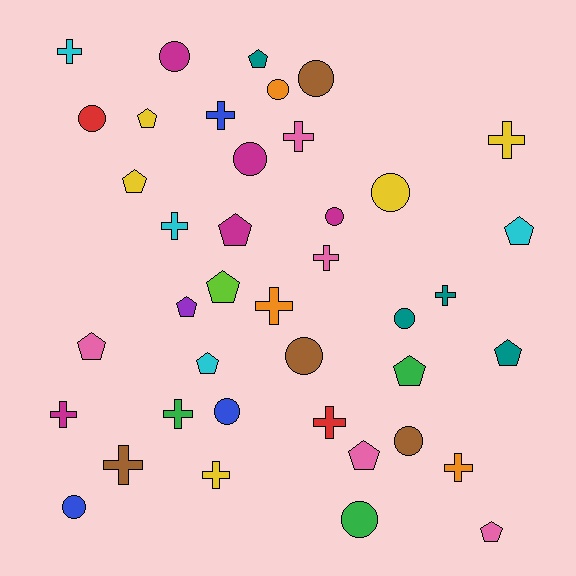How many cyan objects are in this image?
There are 4 cyan objects.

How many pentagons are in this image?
There are 13 pentagons.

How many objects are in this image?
There are 40 objects.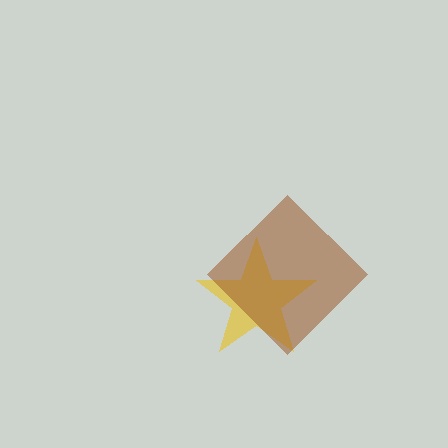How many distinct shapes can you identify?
There are 2 distinct shapes: a yellow star, a brown diamond.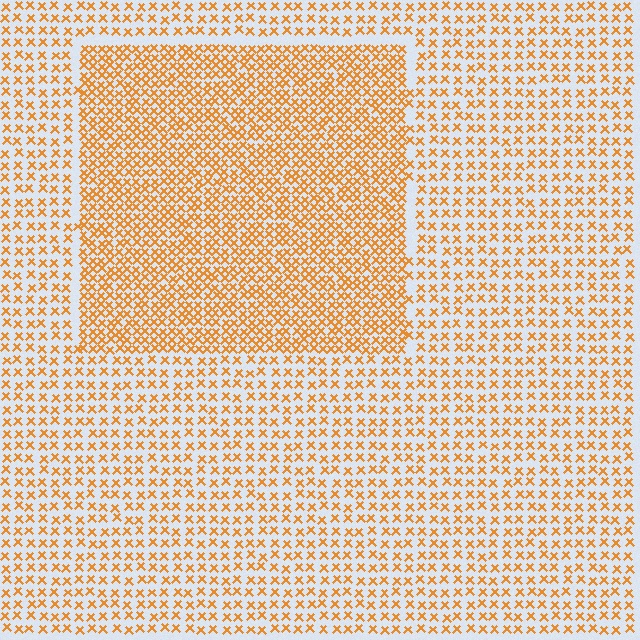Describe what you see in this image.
The image contains small orange elements arranged at two different densities. A rectangle-shaped region is visible where the elements are more densely packed than the surrounding area.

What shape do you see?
I see a rectangle.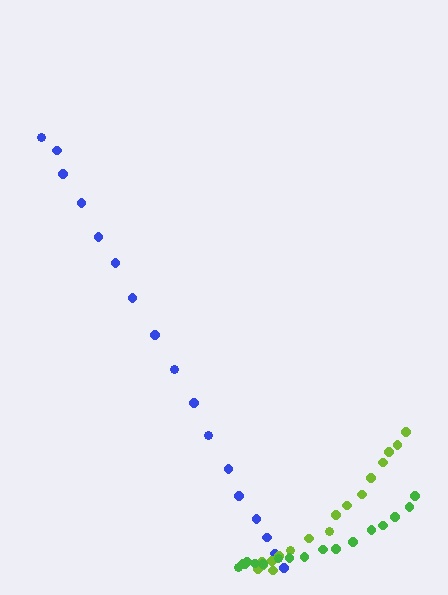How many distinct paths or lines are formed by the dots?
There are 3 distinct paths.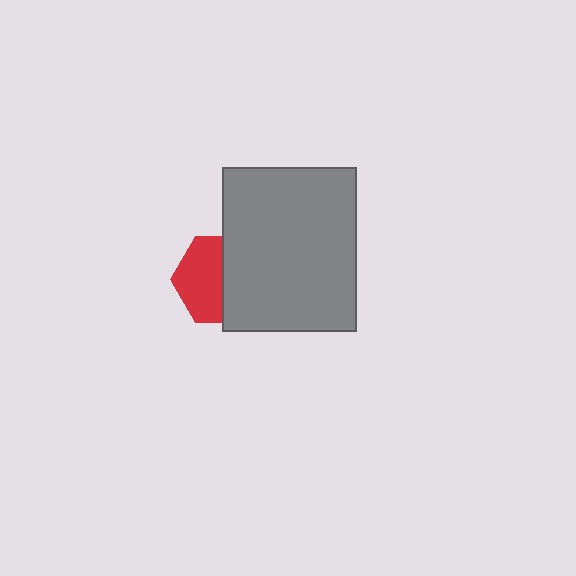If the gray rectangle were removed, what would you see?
You would see the complete red hexagon.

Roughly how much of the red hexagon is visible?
About half of it is visible (roughly 51%).